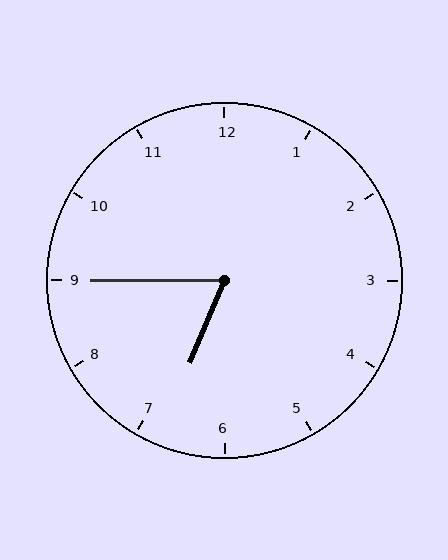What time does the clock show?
6:45.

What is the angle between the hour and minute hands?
Approximately 68 degrees.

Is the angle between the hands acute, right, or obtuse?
It is acute.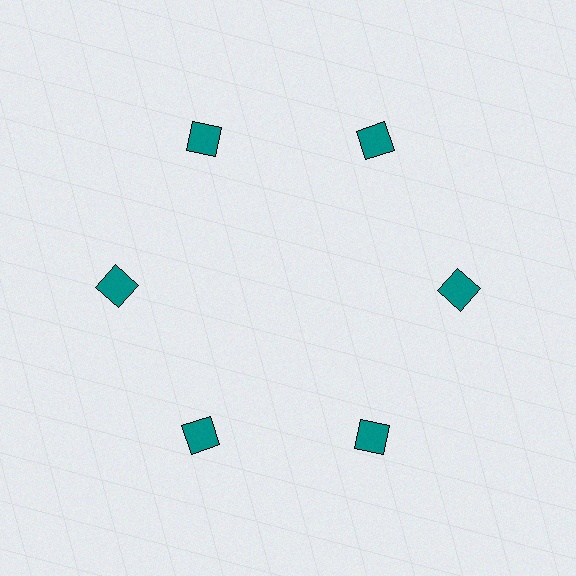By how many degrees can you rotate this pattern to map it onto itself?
The pattern maps onto itself every 60 degrees of rotation.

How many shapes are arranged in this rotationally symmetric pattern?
There are 6 shapes, arranged in 6 groups of 1.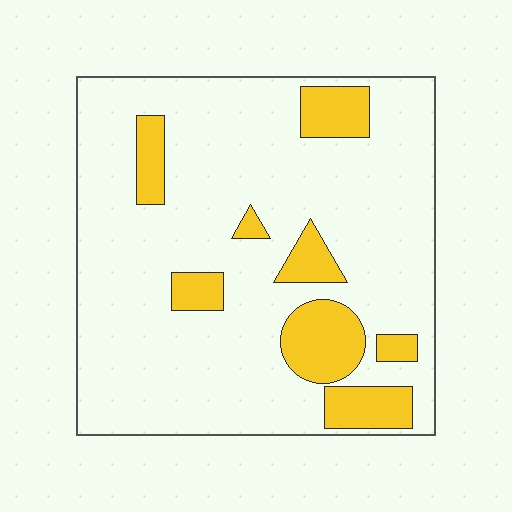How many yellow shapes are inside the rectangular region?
8.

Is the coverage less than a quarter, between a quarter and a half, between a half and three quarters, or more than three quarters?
Less than a quarter.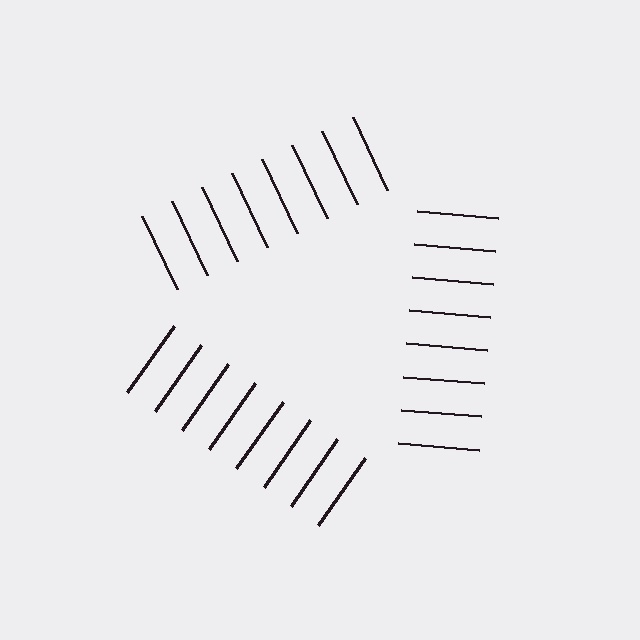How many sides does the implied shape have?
3 sides — the line-ends trace a triangle.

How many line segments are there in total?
24 — 8 along each of the 3 edges.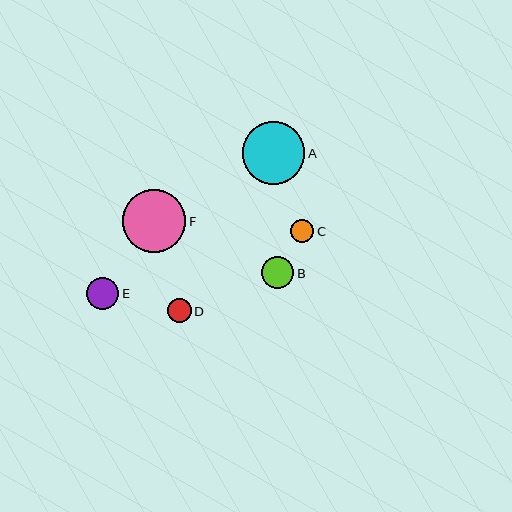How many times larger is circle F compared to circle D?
Circle F is approximately 2.6 times the size of circle D.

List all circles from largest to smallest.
From largest to smallest: F, A, E, B, D, C.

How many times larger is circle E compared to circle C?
Circle E is approximately 1.4 times the size of circle C.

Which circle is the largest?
Circle F is the largest with a size of approximately 63 pixels.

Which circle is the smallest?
Circle C is the smallest with a size of approximately 23 pixels.